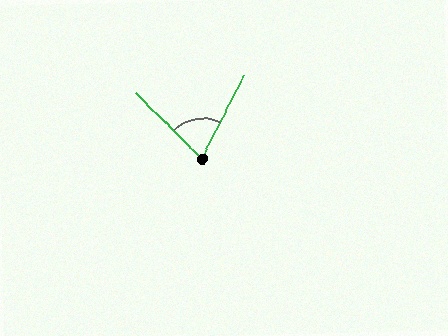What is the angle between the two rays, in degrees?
Approximately 72 degrees.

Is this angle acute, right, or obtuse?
It is acute.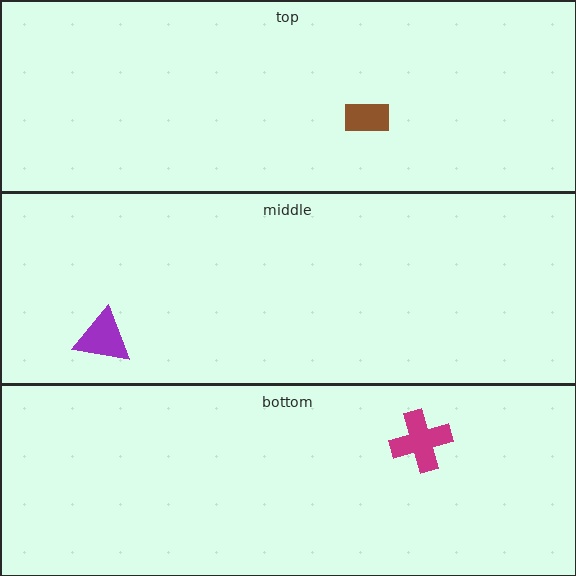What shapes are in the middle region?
The purple triangle.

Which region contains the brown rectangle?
The top region.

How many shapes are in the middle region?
1.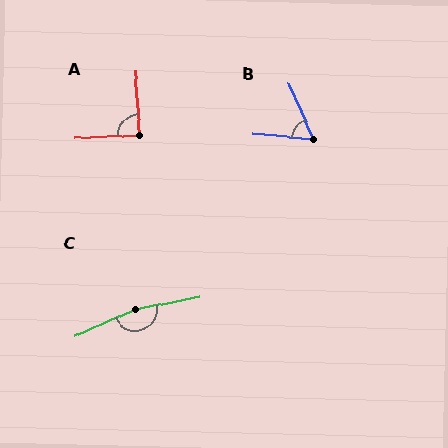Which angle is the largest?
C, at approximately 167 degrees.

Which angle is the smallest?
B, at approximately 60 degrees.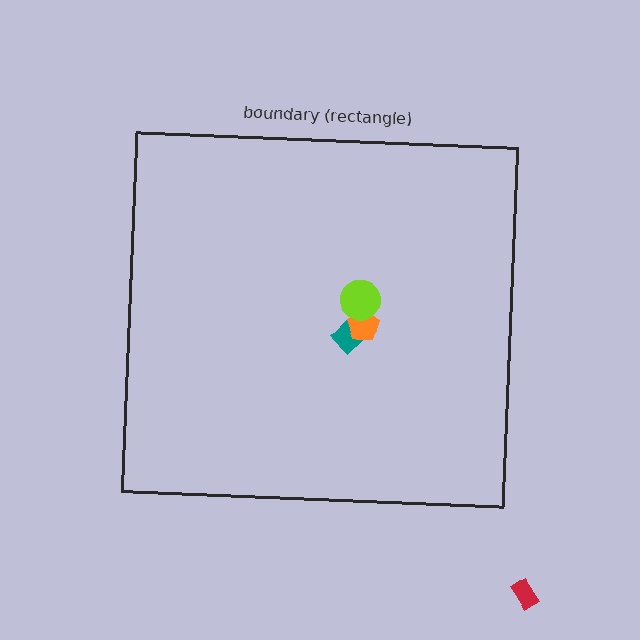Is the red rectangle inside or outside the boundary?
Outside.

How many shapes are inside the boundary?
3 inside, 1 outside.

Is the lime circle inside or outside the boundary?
Inside.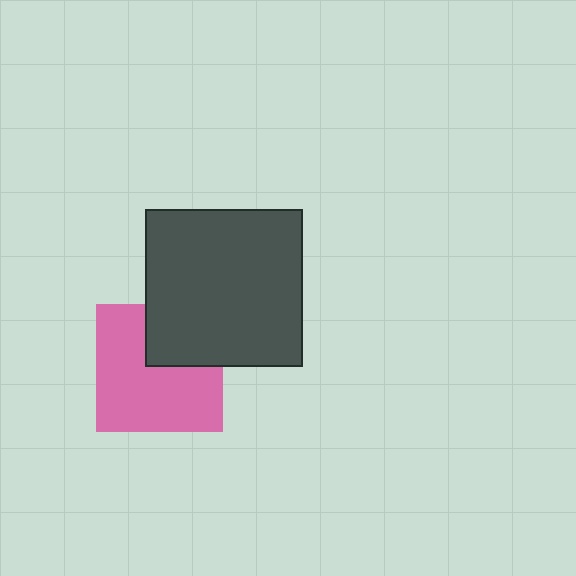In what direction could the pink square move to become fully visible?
The pink square could move toward the lower-left. That would shift it out from behind the dark gray square entirely.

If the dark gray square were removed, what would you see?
You would see the complete pink square.